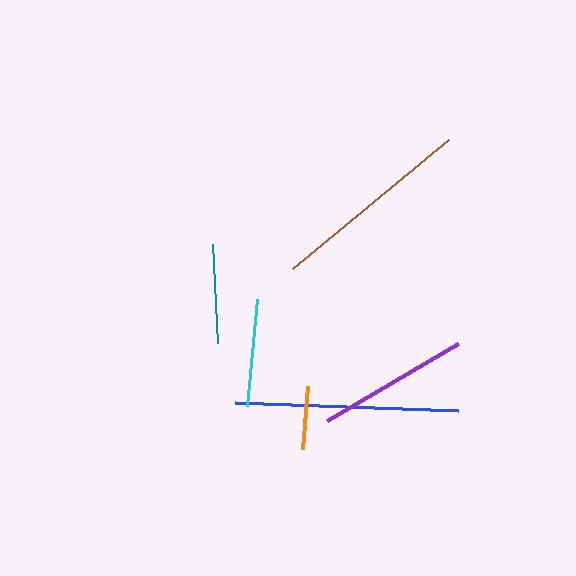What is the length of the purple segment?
The purple segment is approximately 152 pixels long.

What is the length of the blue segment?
The blue segment is approximately 223 pixels long.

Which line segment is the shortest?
The orange line is the shortest at approximately 63 pixels.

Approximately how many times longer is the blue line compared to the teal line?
The blue line is approximately 2.2 times the length of the teal line.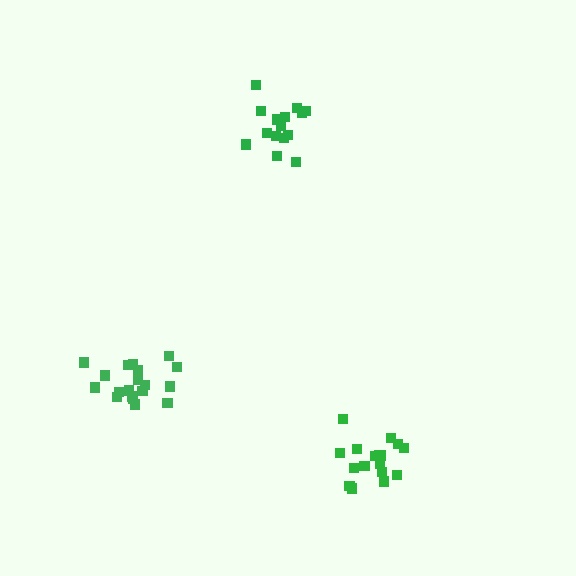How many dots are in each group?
Group 1: 17 dots, Group 2: 19 dots, Group 3: 15 dots (51 total).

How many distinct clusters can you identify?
There are 3 distinct clusters.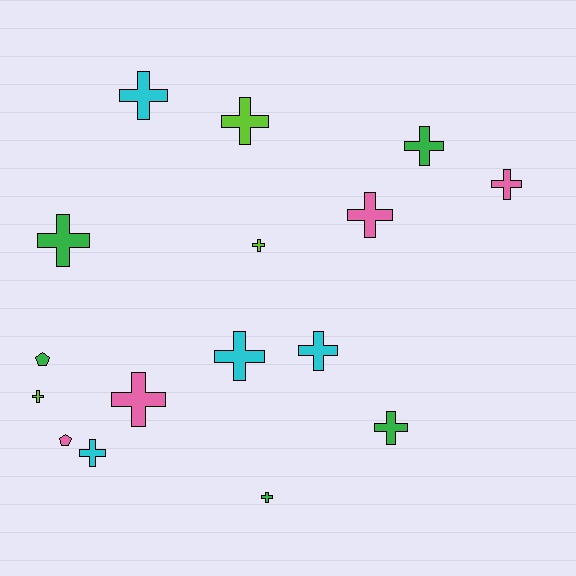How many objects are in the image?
There are 16 objects.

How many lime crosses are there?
There are 3 lime crosses.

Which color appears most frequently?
Green, with 5 objects.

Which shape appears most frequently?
Cross, with 14 objects.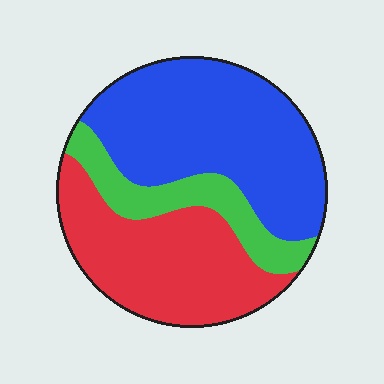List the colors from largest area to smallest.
From largest to smallest: blue, red, green.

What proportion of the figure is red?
Red takes up about three eighths (3/8) of the figure.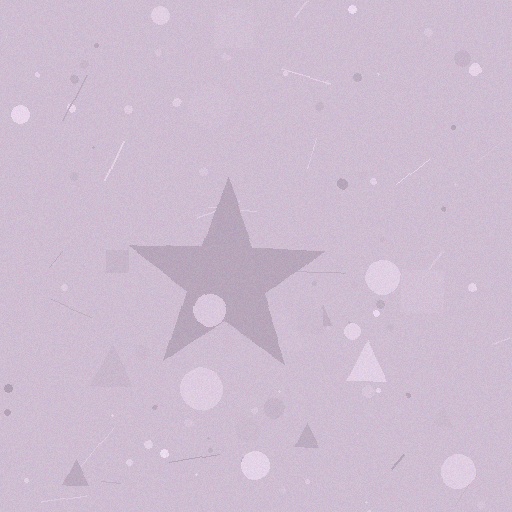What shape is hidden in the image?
A star is hidden in the image.